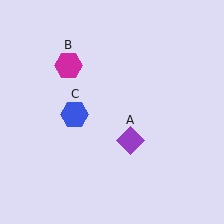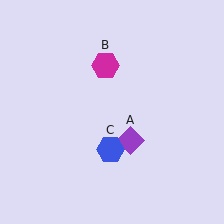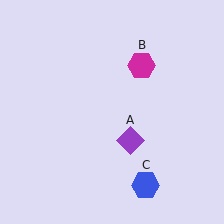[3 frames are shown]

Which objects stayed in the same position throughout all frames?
Purple diamond (object A) remained stationary.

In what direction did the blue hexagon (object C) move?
The blue hexagon (object C) moved down and to the right.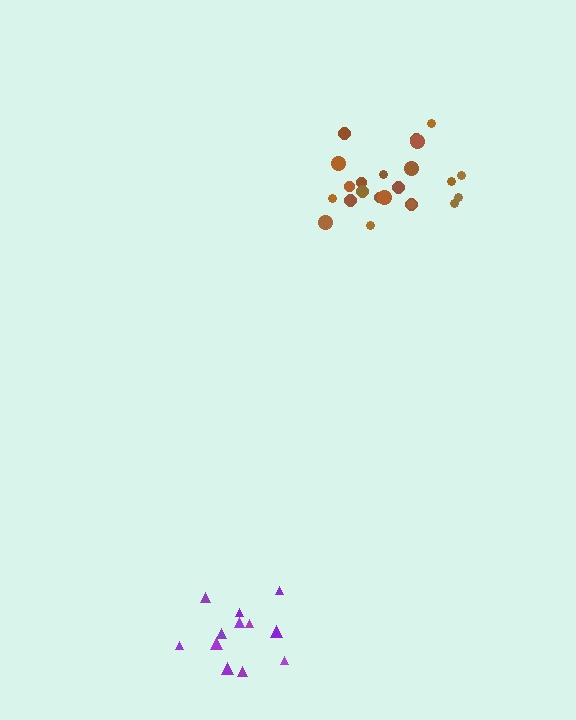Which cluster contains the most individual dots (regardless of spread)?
Brown (23).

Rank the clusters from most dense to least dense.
purple, brown.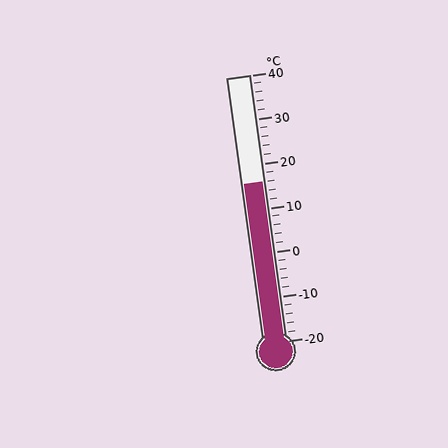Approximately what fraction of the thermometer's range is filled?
The thermometer is filled to approximately 60% of its range.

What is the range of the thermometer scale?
The thermometer scale ranges from -20°C to 40°C.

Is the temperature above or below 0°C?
The temperature is above 0°C.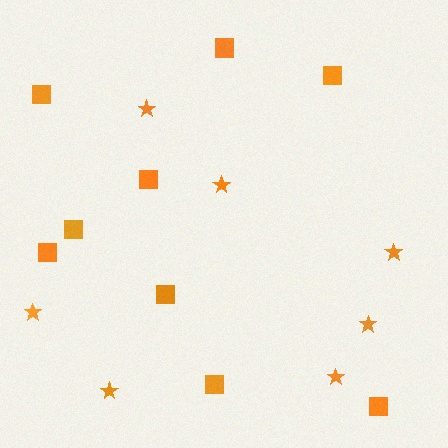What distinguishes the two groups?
There are 2 groups: one group of squares (9) and one group of stars (7).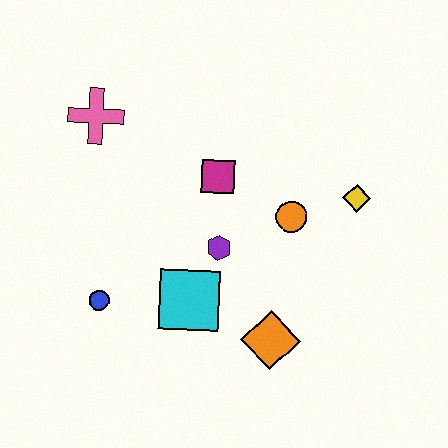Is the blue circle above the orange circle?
No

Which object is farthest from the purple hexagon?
The pink cross is farthest from the purple hexagon.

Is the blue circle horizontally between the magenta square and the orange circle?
No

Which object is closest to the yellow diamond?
The orange circle is closest to the yellow diamond.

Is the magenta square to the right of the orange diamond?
No